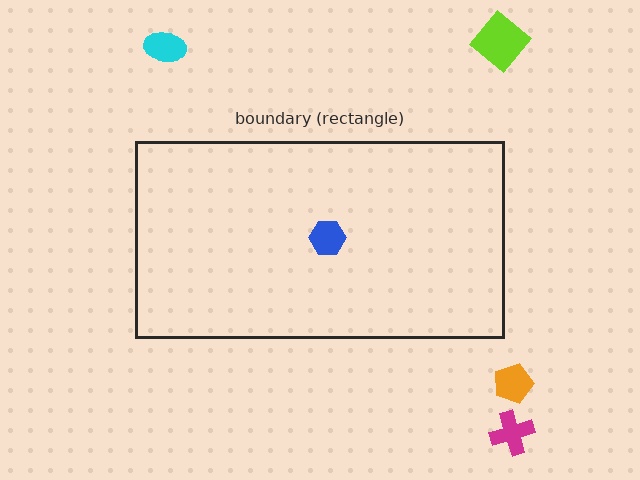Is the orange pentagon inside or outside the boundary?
Outside.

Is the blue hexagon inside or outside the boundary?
Inside.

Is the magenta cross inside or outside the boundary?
Outside.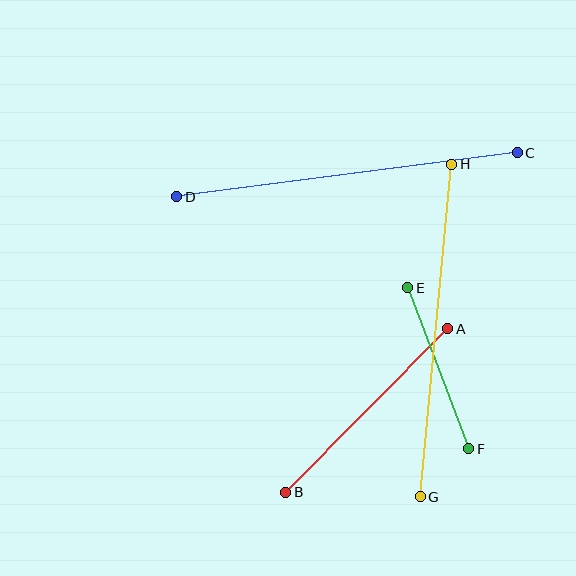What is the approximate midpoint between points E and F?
The midpoint is at approximately (438, 368) pixels.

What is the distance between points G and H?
The distance is approximately 334 pixels.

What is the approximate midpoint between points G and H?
The midpoint is at approximately (436, 330) pixels.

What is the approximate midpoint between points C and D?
The midpoint is at approximately (347, 175) pixels.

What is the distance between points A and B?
The distance is approximately 230 pixels.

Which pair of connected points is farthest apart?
Points C and D are farthest apart.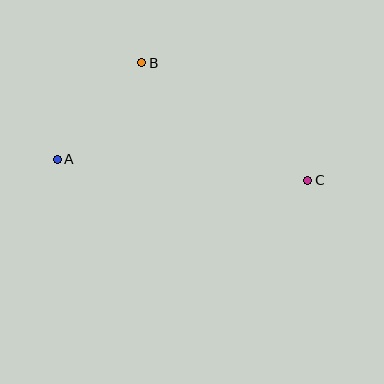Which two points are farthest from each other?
Points A and C are farthest from each other.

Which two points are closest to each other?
Points A and B are closest to each other.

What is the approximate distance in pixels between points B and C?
The distance between B and C is approximately 203 pixels.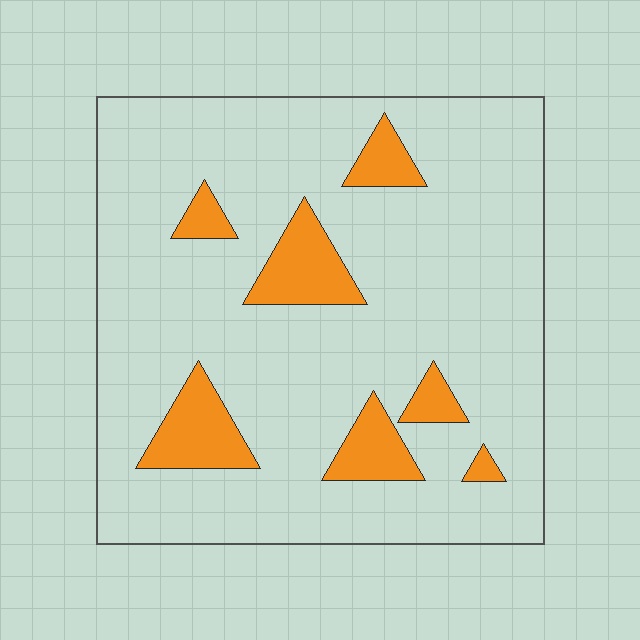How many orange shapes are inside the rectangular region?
7.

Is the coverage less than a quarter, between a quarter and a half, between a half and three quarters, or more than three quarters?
Less than a quarter.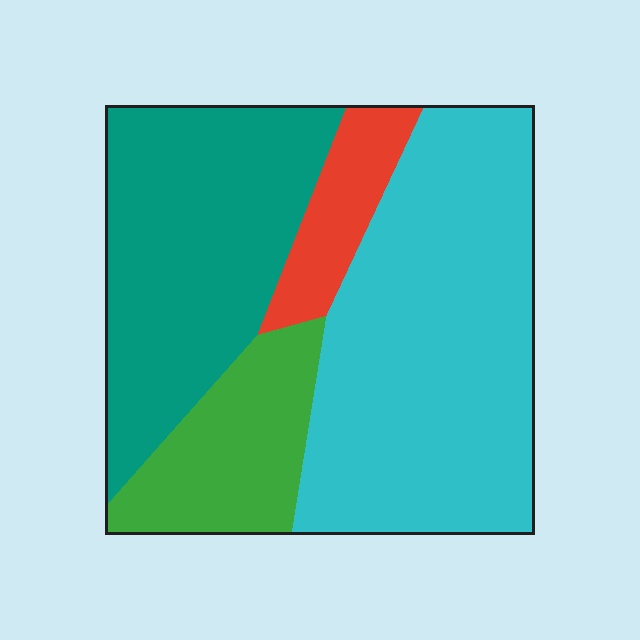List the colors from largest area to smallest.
From largest to smallest: cyan, teal, green, red.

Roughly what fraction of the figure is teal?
Teal takes up about one third (1/3) of the figure.